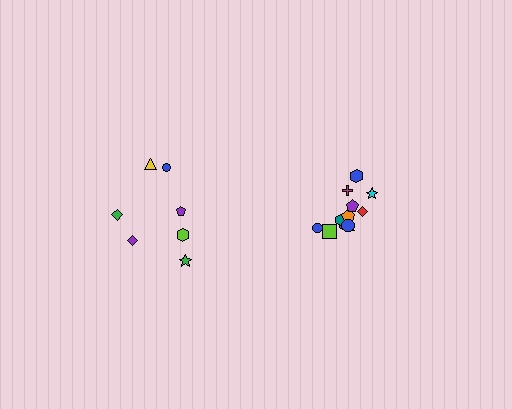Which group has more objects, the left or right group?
The right group.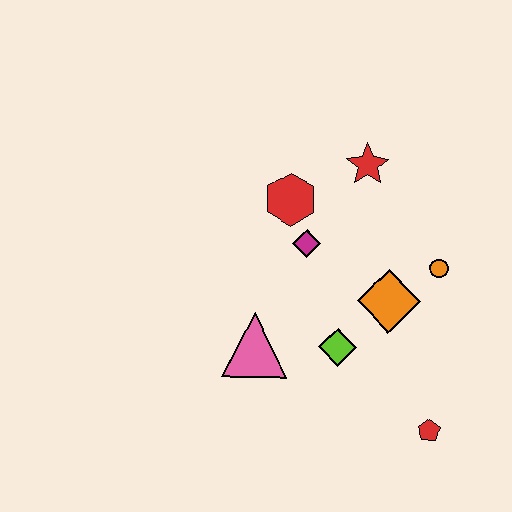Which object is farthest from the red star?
The red pentagon is farthest from the red star.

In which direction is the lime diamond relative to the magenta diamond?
The lime diamond is below the magenta diamond.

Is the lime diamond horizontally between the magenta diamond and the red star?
Yes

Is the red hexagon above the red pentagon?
Yes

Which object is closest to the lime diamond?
The orange diamond is closest to the lime diamond.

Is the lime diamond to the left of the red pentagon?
Yes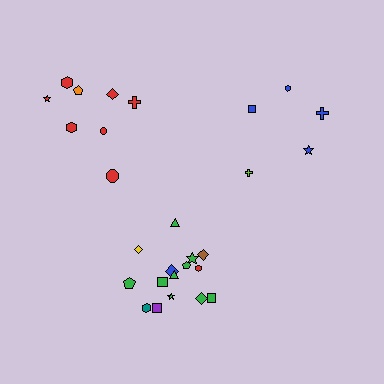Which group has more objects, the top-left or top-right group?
The top-left group.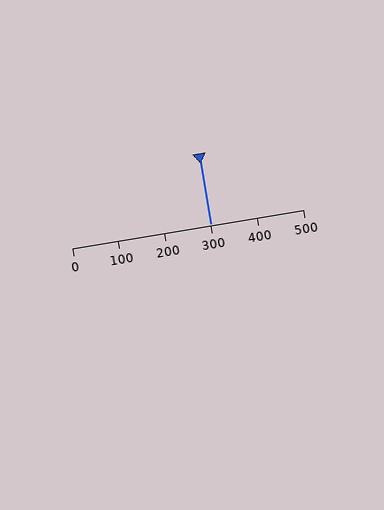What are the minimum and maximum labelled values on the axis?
The axis runs from 0 to 500.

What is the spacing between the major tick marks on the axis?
The major ticks are spaced 100 apart.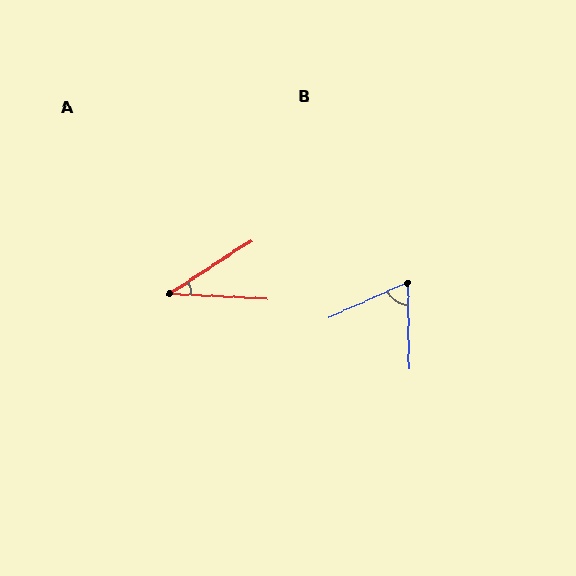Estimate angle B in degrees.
Approximately 67 degrees.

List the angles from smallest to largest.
A (36°), B (67°).